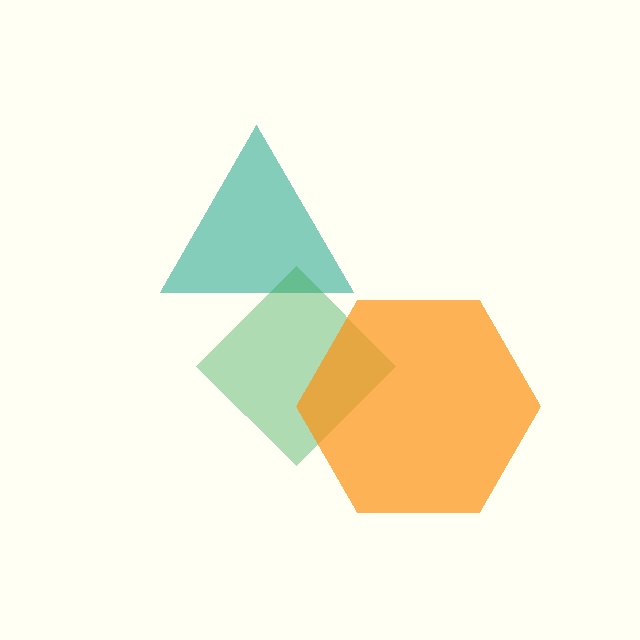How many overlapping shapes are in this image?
There are 3 overlapping shapes in the image.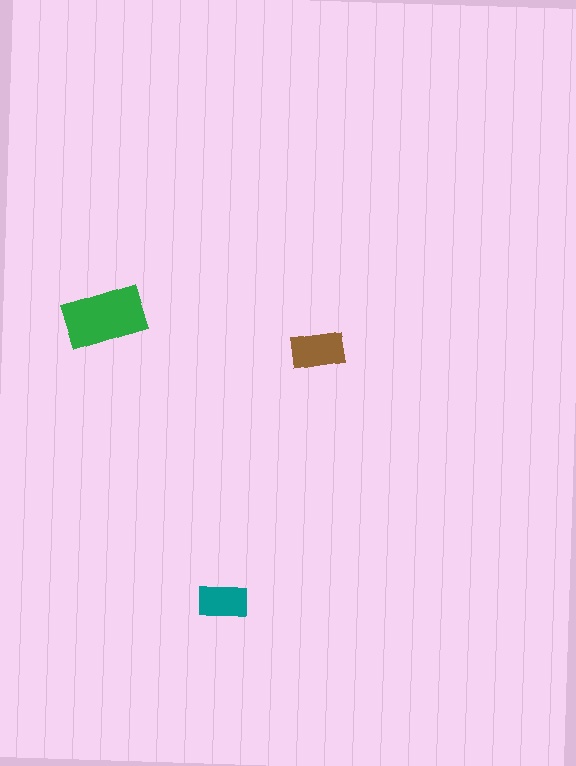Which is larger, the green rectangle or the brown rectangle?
The green one.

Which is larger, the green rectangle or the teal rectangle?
The green one.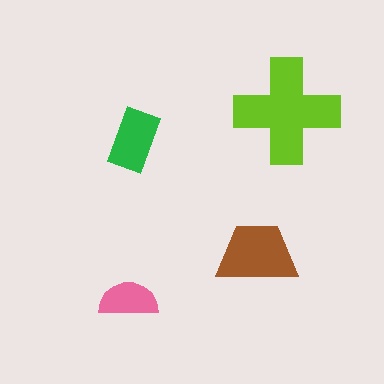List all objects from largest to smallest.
The lime cross, the brown trapezoid, the green rectangle, the pink semicircle.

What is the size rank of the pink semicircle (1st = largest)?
4th.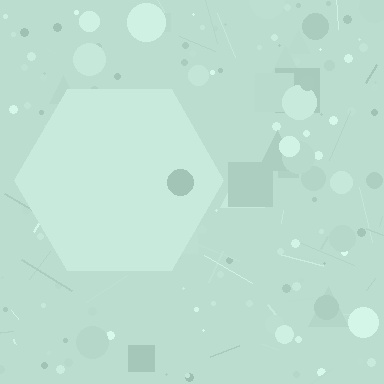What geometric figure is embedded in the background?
A hexagon is embedded in the background.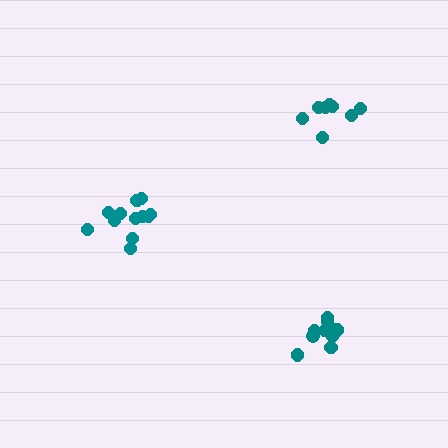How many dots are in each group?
Group 1: 13 dots, Group 2: 10 dots, Group 3: 8 dots (31 total).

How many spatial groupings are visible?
There are 3 spatial groupings.